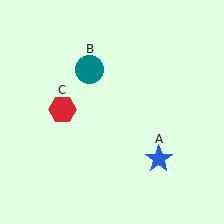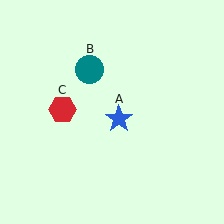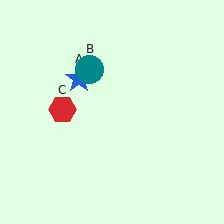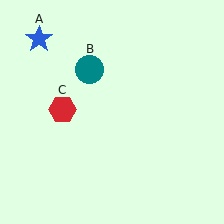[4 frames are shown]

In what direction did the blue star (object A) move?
The blue star (object A) moved up and to the left.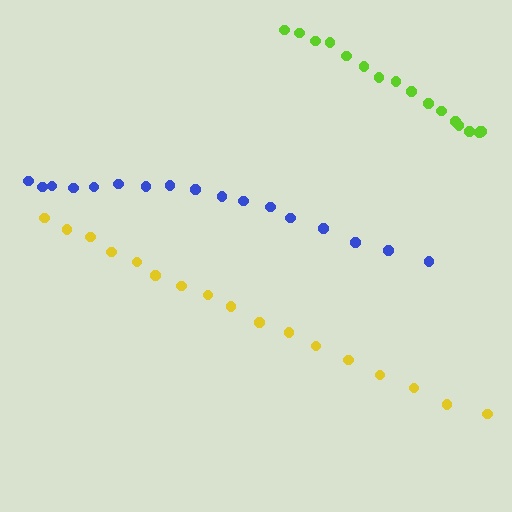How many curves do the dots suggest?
There are 3 distinct paths.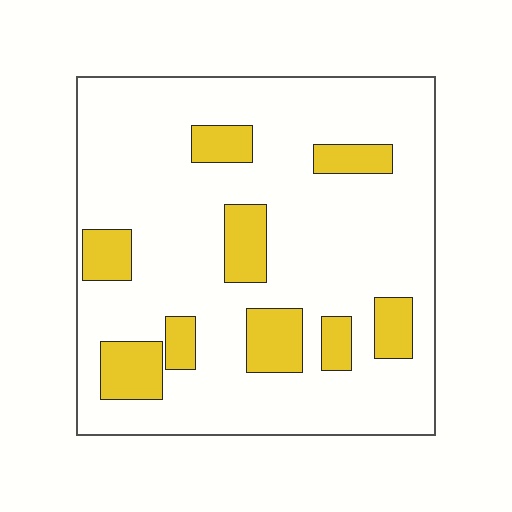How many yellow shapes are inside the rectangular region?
9.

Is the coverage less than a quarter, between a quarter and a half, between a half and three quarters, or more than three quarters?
Less than a quarter.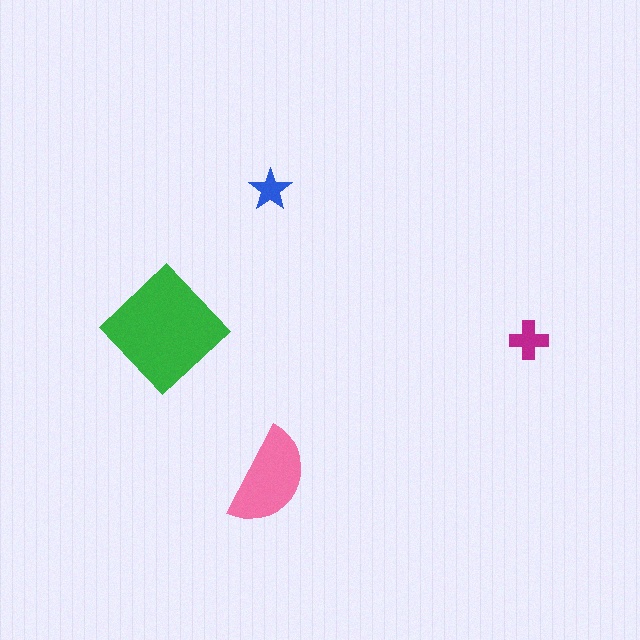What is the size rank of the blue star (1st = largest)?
4th.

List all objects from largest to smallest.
The green diamond, the pink semicircle, the magenta cross, the blue star.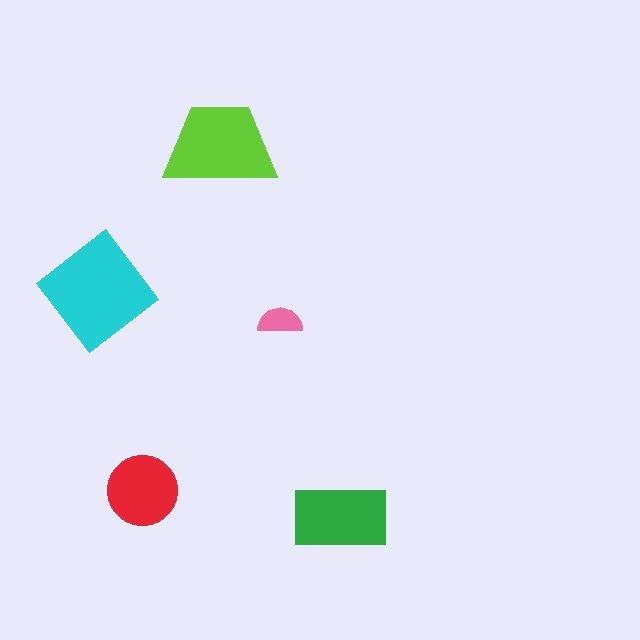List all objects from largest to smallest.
The cyan diamond, the lime trapezoid, the green rectangle, the red circle, the pink semicircle.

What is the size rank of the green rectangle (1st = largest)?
3rd.